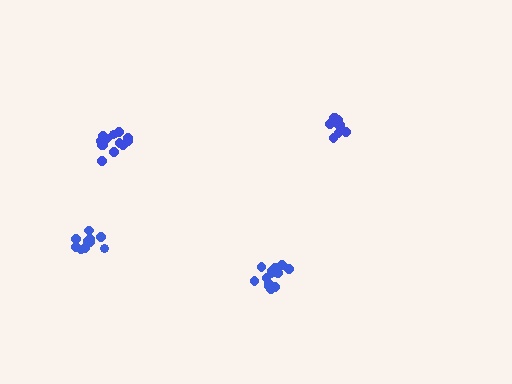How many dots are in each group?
Group 1: 9 dots, Group 2: 10 dots, Group 3: 15 dots, Group 4: 13 dots (47 total).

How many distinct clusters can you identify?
There are 4 distinct clusters.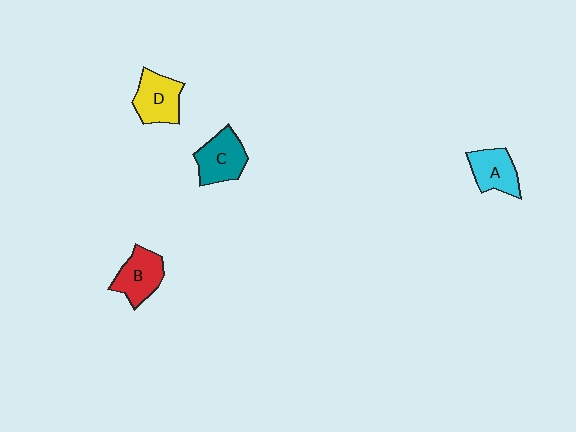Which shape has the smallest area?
Shape A (cyan).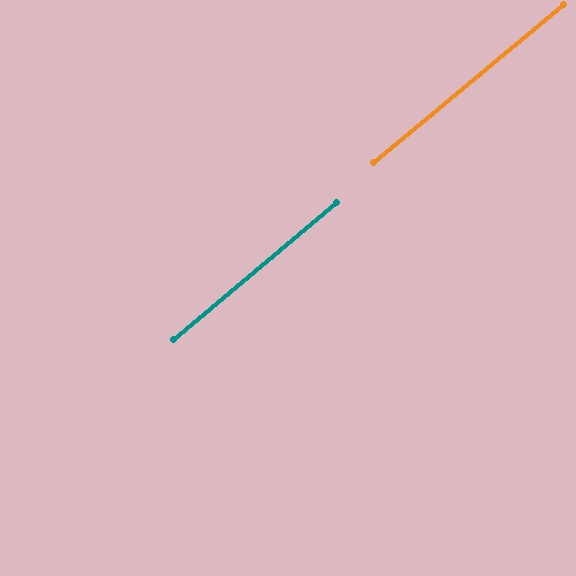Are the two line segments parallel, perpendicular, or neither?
Parallel — their directions differ by only 0.3°.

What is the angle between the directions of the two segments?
Approximately 0 degrees.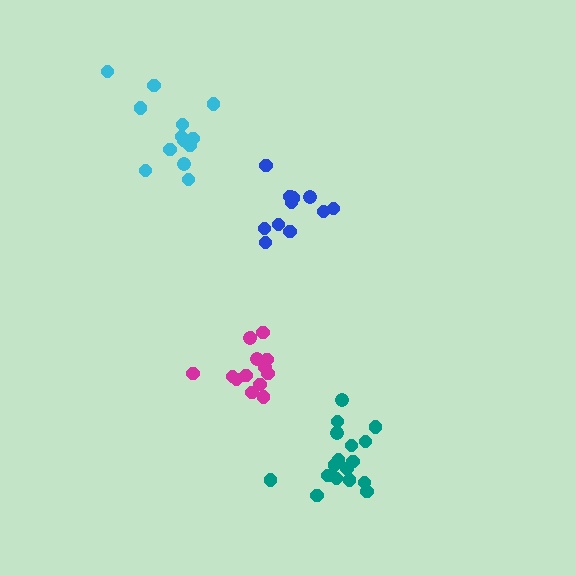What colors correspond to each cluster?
The clusters are colored: blue, cyan, magenta, teal.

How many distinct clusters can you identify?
There are 4 distinct clusters.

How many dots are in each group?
Group 1: 11 dots, Group 2: 13 dots, Group 3: 14 dots, Group 4: 17 dots (55 total).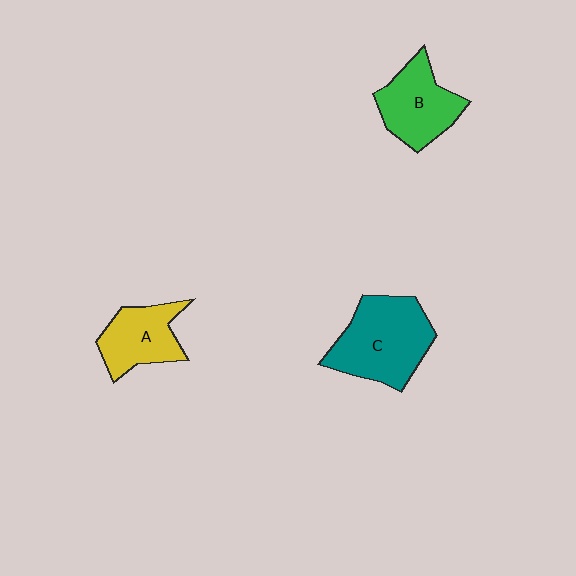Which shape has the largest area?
Shape C (teal).